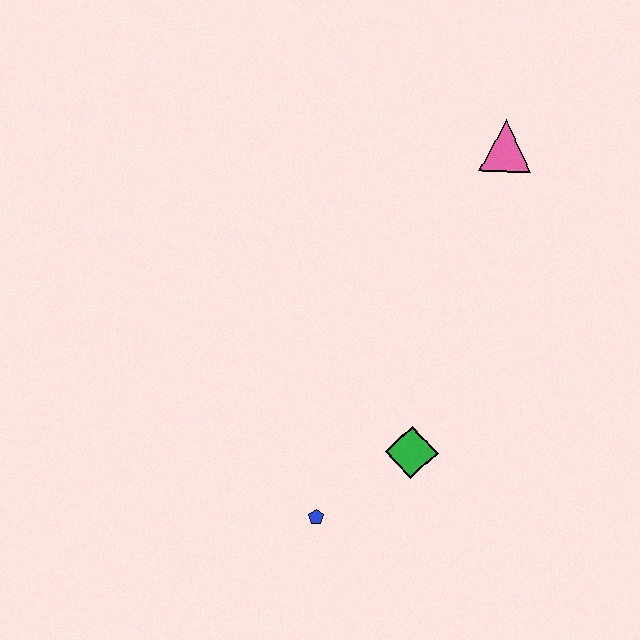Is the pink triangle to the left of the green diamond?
No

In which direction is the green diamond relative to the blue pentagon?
The green diamond is to the right of the blue pentagon.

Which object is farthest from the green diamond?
The pink triangle is farthest from the green diamond.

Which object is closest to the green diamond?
The blue pentagon is closest to the green diamond.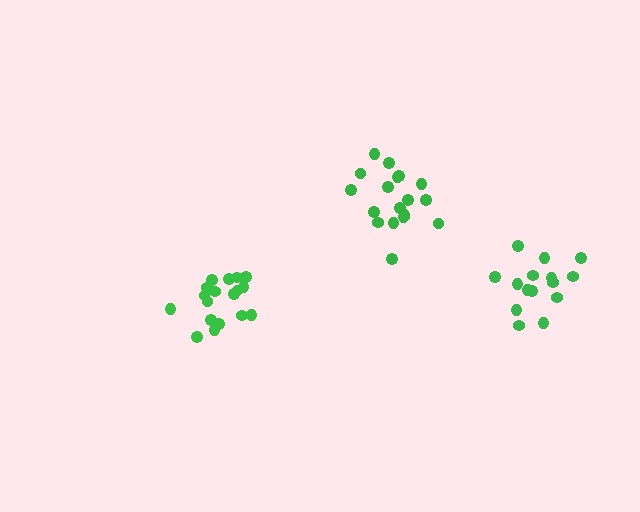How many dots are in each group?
Group 1: 18 dots, Group 2: 19 dots, Group 3: 15 dots (52 total).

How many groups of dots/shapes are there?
There are 3 groups.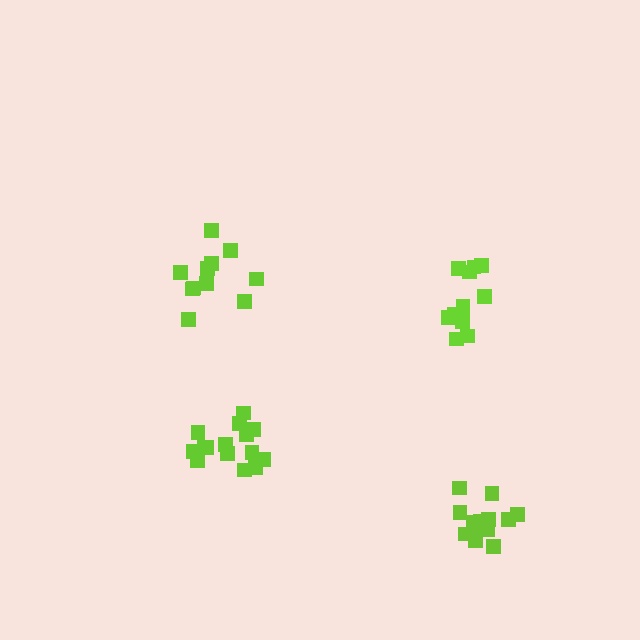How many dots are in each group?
Group 1: 13 dots, Group 2: 15 dots, Group 3: 11 dots, Group 4: 12 dots (51 total).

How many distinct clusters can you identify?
There are 4 distinct clusters.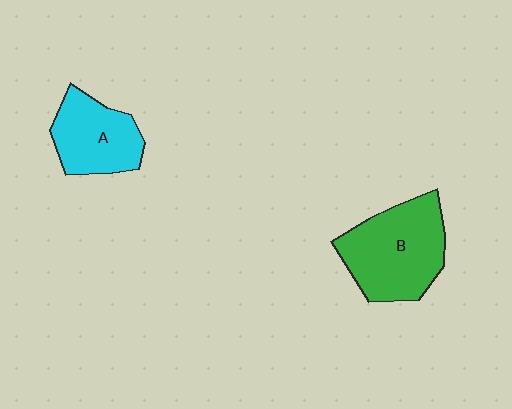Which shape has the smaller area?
Shape A (cyan).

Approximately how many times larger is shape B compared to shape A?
Approximately 1.4 times.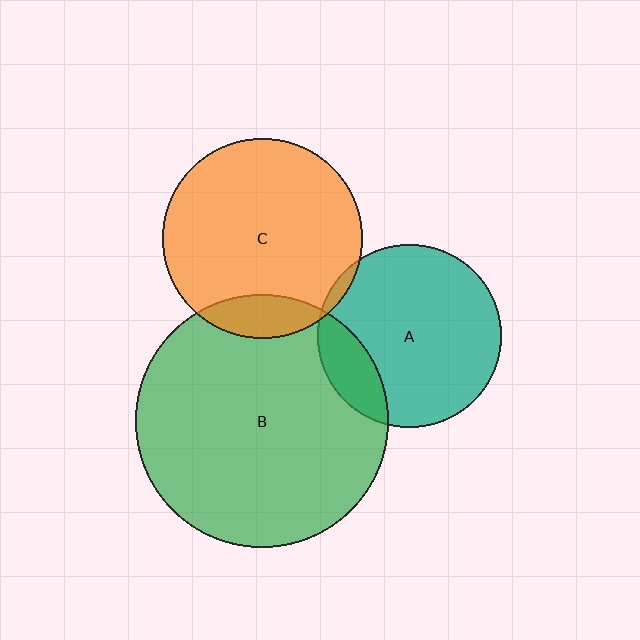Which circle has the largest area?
Circle B (green).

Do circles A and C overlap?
Yes.